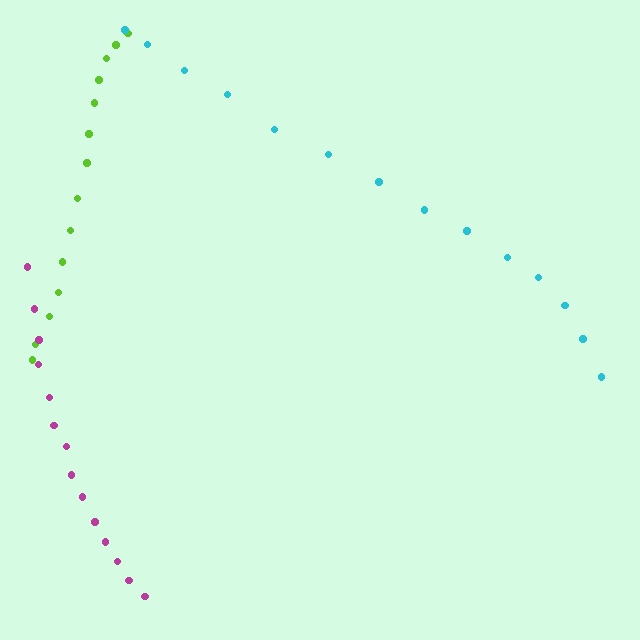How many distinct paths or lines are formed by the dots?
There are 3 distinct paths.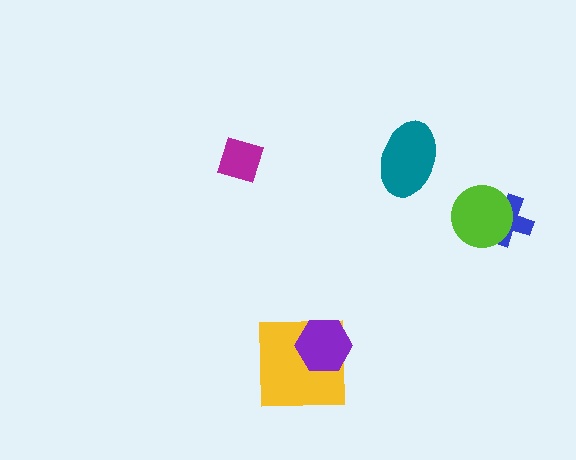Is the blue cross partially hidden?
Yes, it is partially covered by another shape.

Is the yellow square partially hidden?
Yes, it is partially covered by another shape.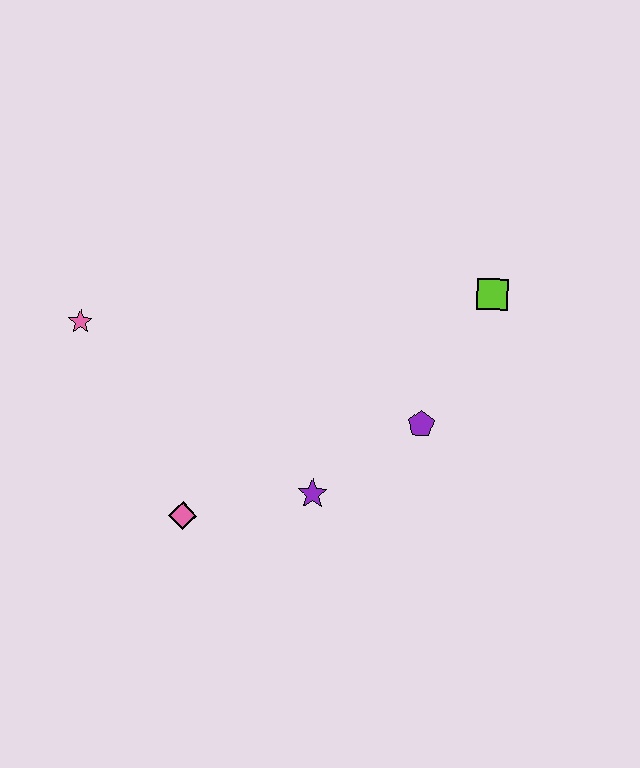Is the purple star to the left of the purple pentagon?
Yes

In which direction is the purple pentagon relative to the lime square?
The purple pentagon is below the lime square.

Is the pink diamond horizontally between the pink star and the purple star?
Yes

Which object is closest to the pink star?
The pink diamond is closest to the pink star.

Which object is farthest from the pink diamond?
The lime square is farthest from the pink diamond.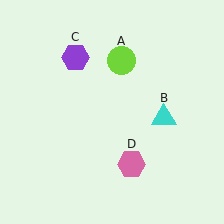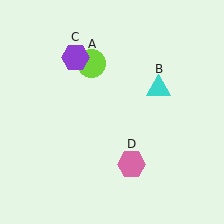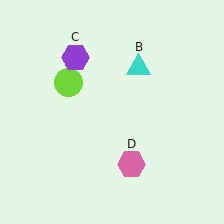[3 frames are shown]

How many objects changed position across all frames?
2 objects changed position: lime circle (object A), cyan triangle (object B).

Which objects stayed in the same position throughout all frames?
Purple hexagon (object C) and pink hexagon (object D) remained stationary.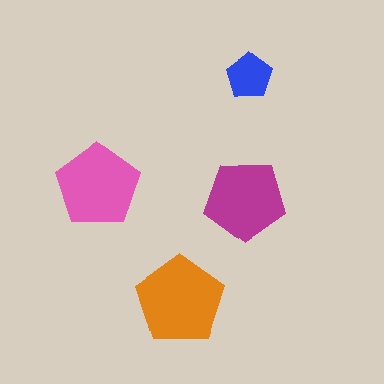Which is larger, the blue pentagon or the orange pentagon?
The orange one.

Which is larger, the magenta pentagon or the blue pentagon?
The magenta one.